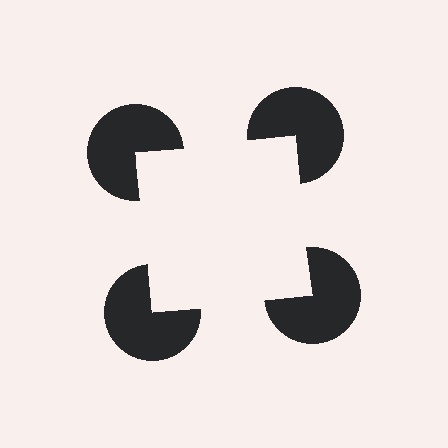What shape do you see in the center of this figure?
An illusory square — its edges are inferred from the aligned wedge cuts in the pac-man discs, not physically drawn.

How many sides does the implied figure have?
4 sides.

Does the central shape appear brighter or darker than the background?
It typically appears slightly brighter than the background, even though no actual brightness change is drawn.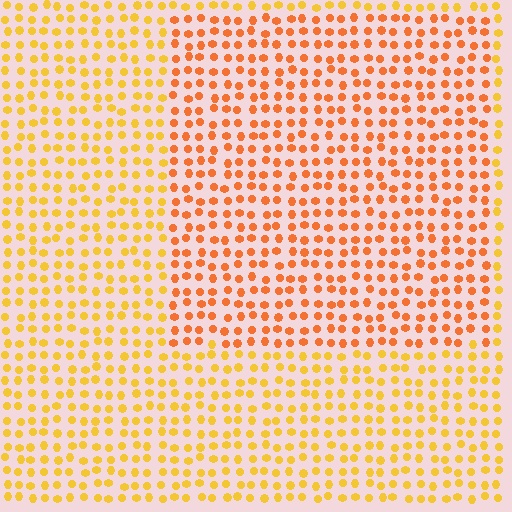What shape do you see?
I see a rectangle.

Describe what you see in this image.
The image is filled with small yellow elements in a uniform arrangement. A rectangle-shaped region is visible where the elements are tinted to a slightly different hue, forming a subtle color boundary.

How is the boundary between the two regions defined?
The boundary is defined purely by a slight shift in hue (about 26 degrees). Spacing, size, and orientation are identical on both sides.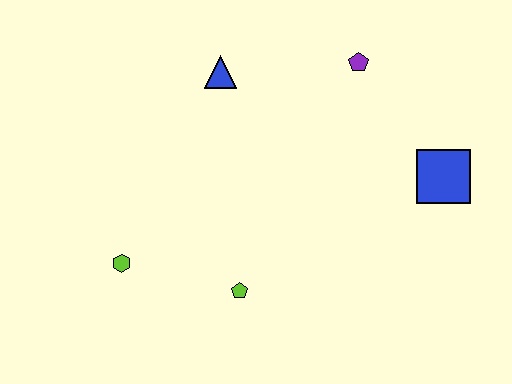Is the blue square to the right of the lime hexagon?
Yes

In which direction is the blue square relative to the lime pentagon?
The blue square is to the right of the lime pentagon.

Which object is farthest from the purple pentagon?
The lime hexagon is farthest from the purple pentagon.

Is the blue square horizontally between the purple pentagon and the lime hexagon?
No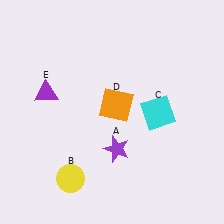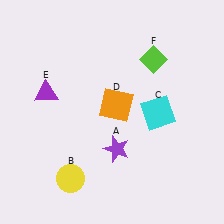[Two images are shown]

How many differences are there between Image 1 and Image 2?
There is 1 difference between the two images.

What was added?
A lime diamond (F) was added in Image 2.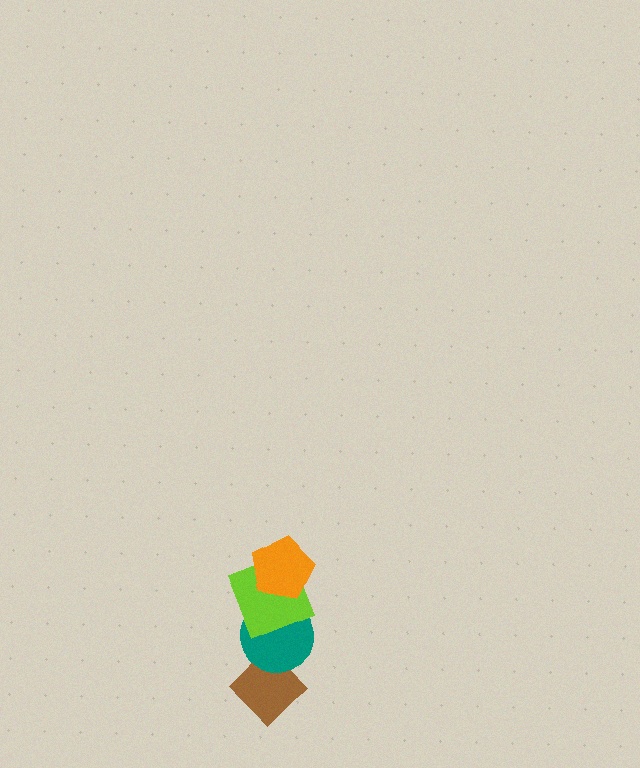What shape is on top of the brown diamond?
The teal circle is on top of the brown diamond.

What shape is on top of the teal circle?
The lime square is on top of the teal circle.